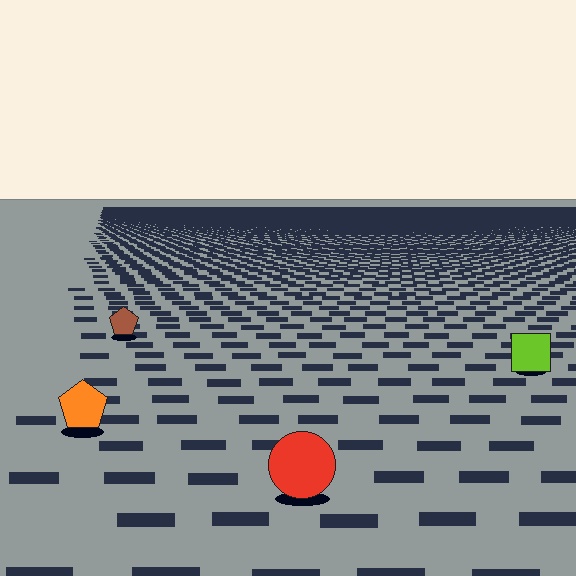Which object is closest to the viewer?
The red circle is closest. The texture marks near it are larger and more spread out.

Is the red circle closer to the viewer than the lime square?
Yes. The red circle is closer — you can tell from the texture gradient: the ground texture is coarser near it.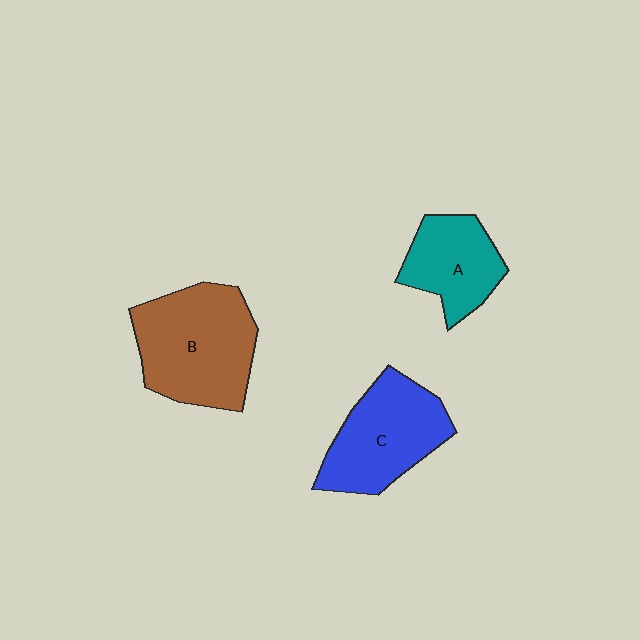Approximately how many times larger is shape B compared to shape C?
Approximately 1.2 times.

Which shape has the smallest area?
Shape A (teal).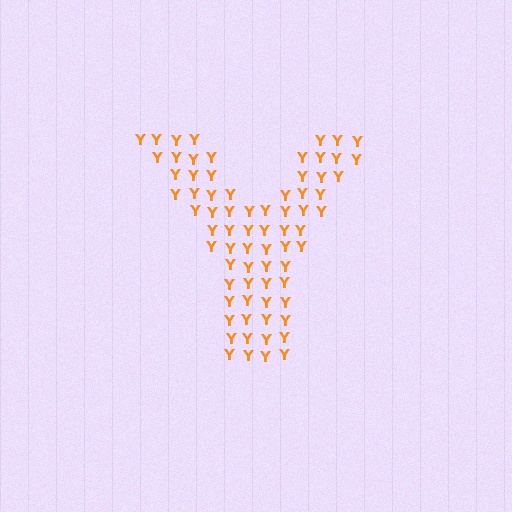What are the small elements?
The small elements are letter Y's.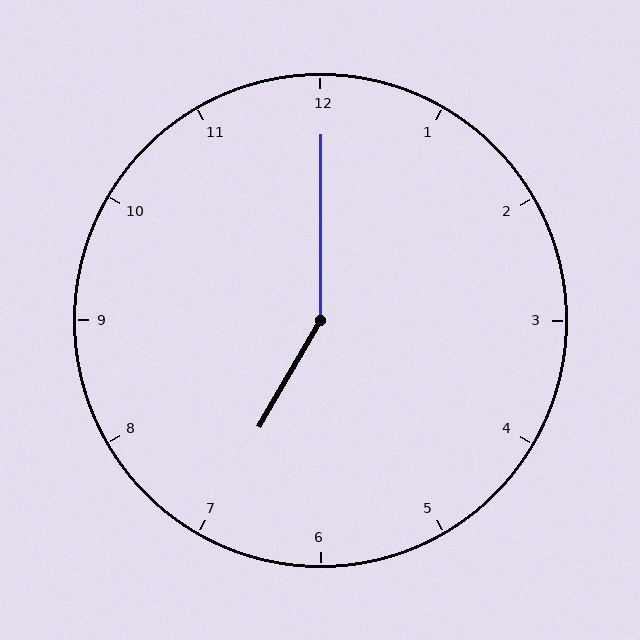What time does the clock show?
7:00.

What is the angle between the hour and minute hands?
Approximately 150 degrees.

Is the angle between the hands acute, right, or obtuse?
It is obtuse.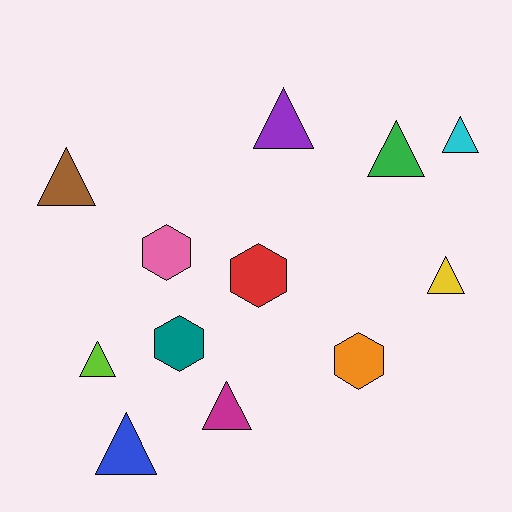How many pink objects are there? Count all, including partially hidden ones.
There is 1 pink object.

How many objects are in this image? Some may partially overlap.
There are 12 objects.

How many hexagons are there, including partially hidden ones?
There are 4 hexagons.